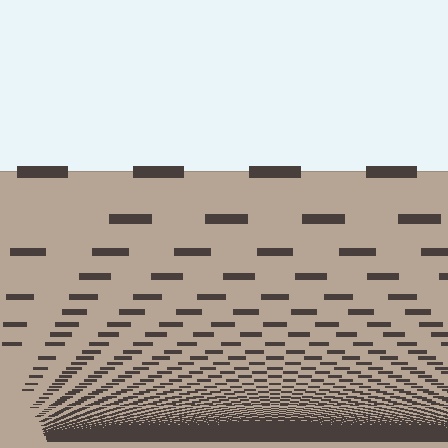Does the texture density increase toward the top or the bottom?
Density increases toward the bottom.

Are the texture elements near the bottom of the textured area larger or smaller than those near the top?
Smaller. The gradient is inverted — elements near the bottom are smaller and denser.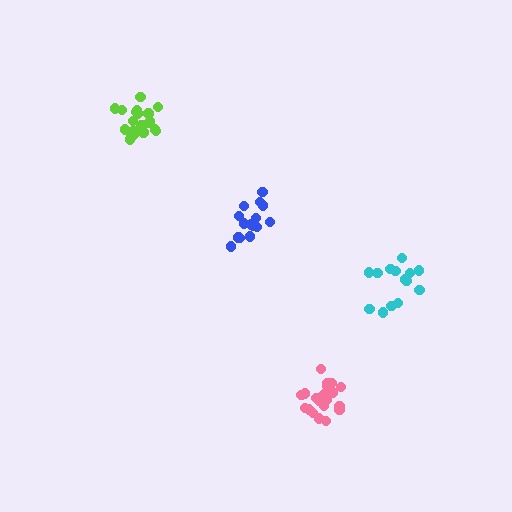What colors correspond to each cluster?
The clusters are colored: lime, blue, cyan, pink.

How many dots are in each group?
Group 1: 21 dots, Group 2: 15 dots, Group 3: 15 dots, Group 4: 21 dots (72 total).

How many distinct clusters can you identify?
There are 4 distinct clusters.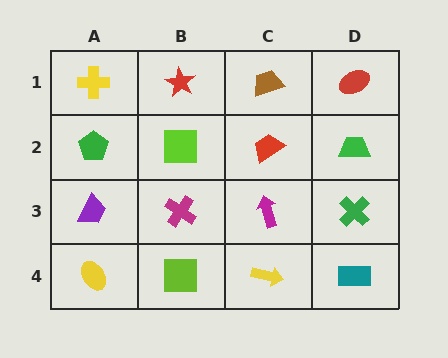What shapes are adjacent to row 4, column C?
A magenta arrow (row 3, column C), a lime square (row 4, column B), a teal rectangle (row 4, column D).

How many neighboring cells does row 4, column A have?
2.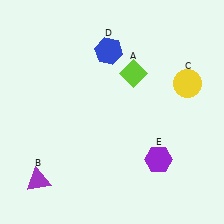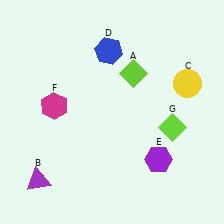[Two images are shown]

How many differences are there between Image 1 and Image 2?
There are 2 differences between the two images.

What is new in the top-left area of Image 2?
A magenta hexagon (F) was added in the top-left area of Image 2.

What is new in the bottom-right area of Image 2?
A lime diamond (G) was added in the bottom-right area of Image 2.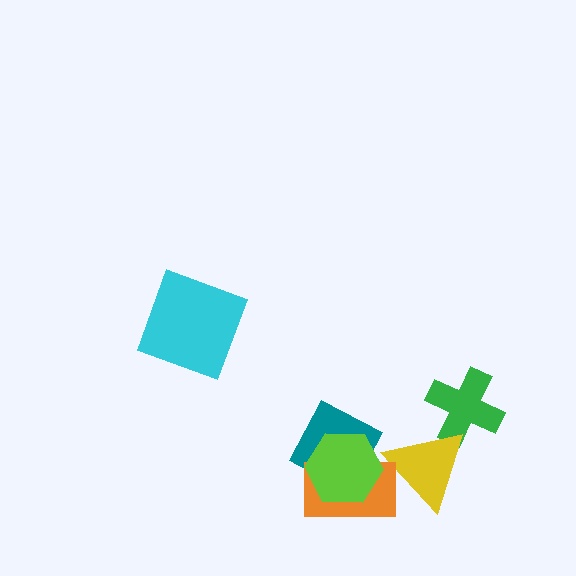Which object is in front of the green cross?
The yellow triangle is in front of the green cross.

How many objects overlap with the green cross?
1 object overlaps with the green cross.